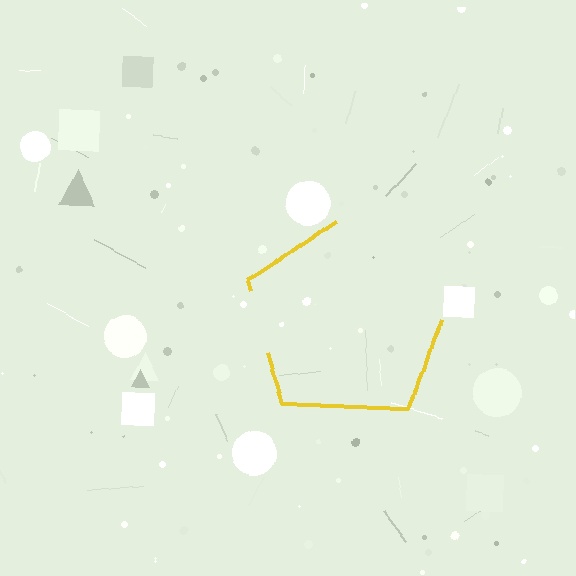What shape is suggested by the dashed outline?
The dashed outline suggests a pentagon.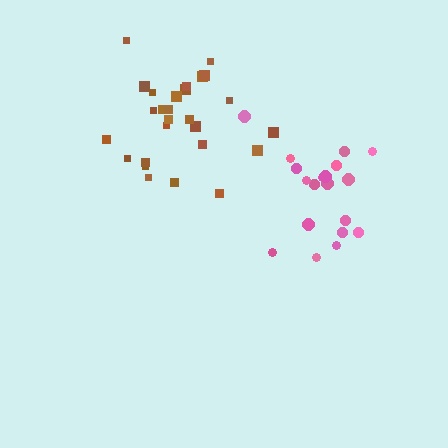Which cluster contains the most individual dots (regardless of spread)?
Brown (27).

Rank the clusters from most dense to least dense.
brown, pink.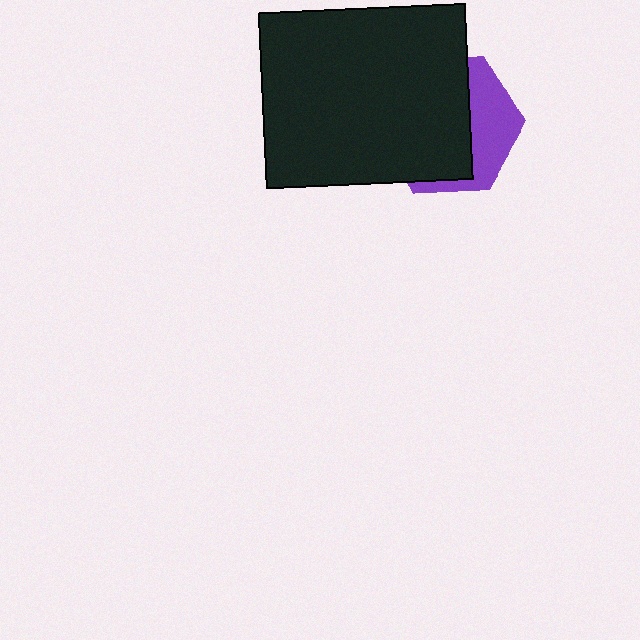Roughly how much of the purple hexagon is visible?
A small part of it is visible (roughly 35%).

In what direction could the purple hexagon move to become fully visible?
The purple hexagon could move right. That would shift it out from behind the black rectangle entirely.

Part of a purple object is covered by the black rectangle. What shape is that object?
It is a hexagon.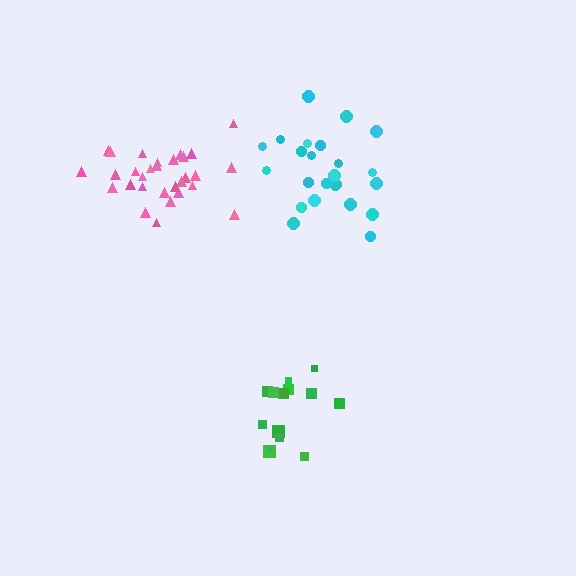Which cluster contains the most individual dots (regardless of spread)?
Pink (30).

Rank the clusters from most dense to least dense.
pink, green, cyan.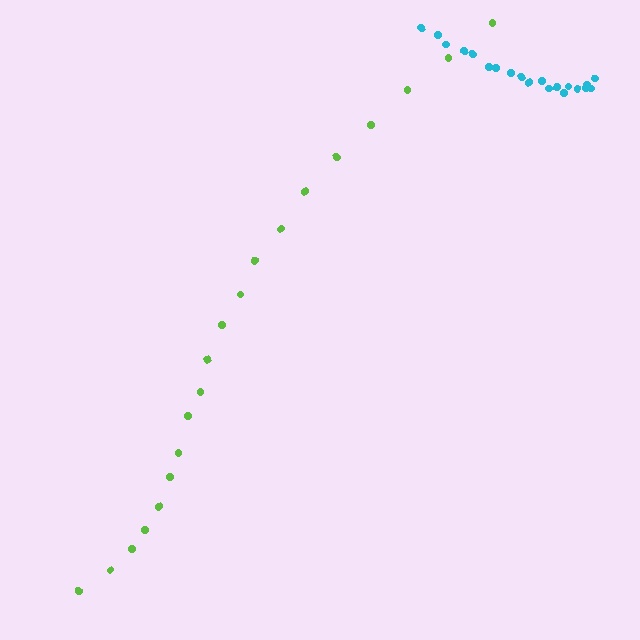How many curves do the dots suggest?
There are 2 distinct paths.